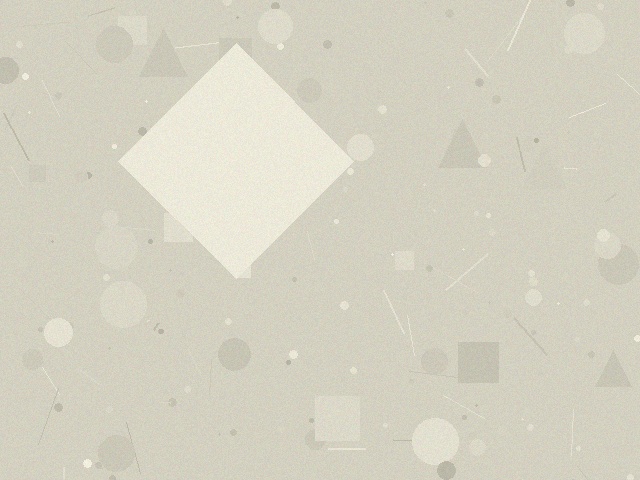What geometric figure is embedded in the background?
A diamond is embedded in the background.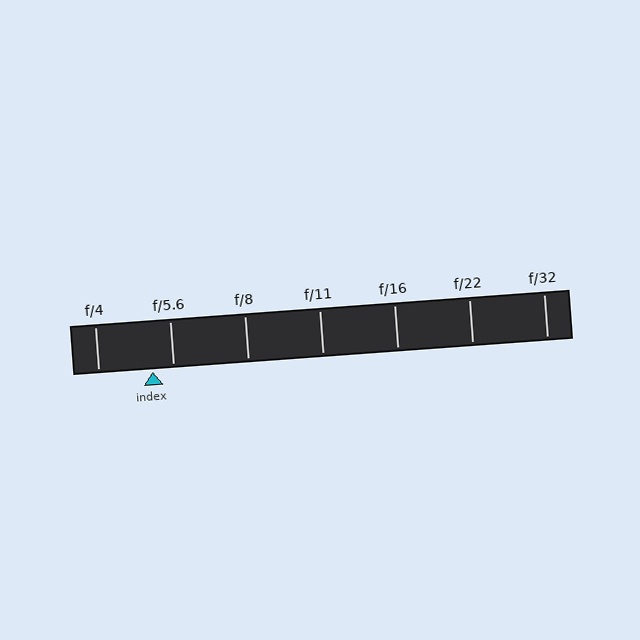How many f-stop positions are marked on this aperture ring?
There are 7 f-stop positions marked.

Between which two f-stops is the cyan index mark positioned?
The index mark is between f/4 and f/5.6.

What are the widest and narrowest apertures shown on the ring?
The widest aperture shown is f/4 and the narrowest is f/32.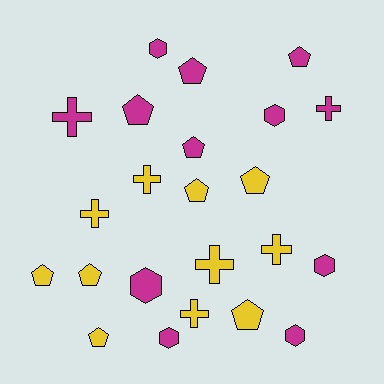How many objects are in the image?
There are 23 objects.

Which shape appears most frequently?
Pentagon, with 10 objects.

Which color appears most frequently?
Magenta, with 12 objects.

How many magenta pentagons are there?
There are 4 magenta pentagons.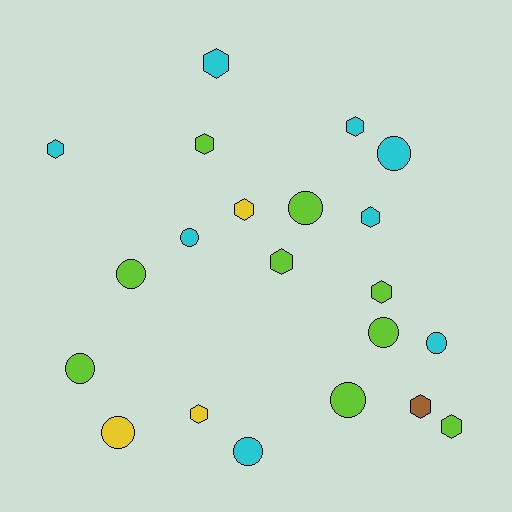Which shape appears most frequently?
Hexagon, with 11 objects.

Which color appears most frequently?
Lime, with 9 objects.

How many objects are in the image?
There are 21 objects.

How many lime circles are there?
There are 5 lime circles.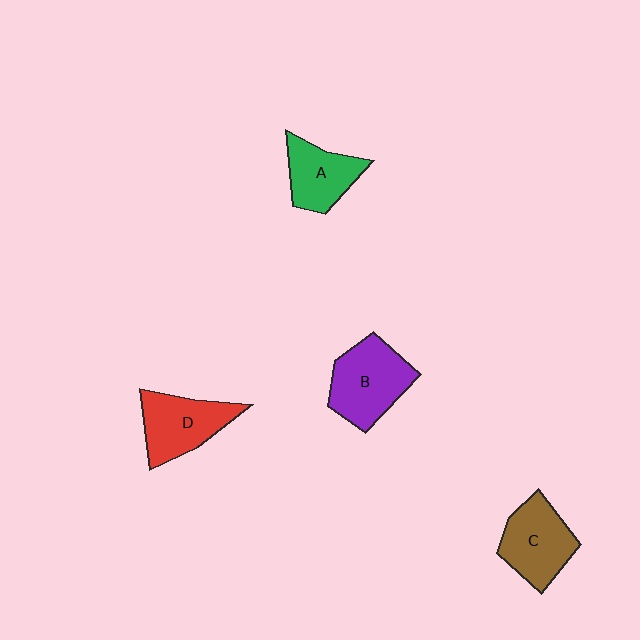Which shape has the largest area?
Shape B (purple).